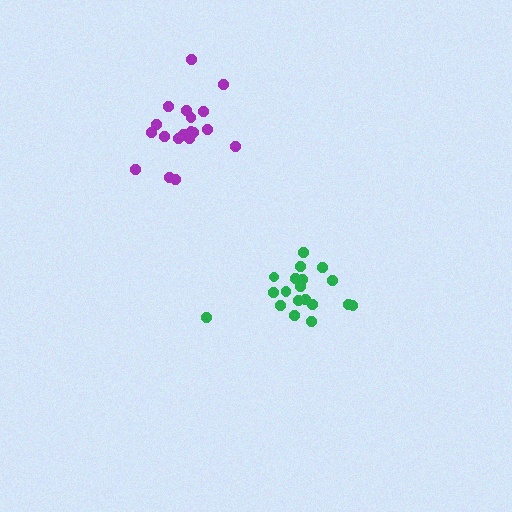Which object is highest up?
The purple cluster is topmost.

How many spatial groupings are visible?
There are 2 spatial groupings.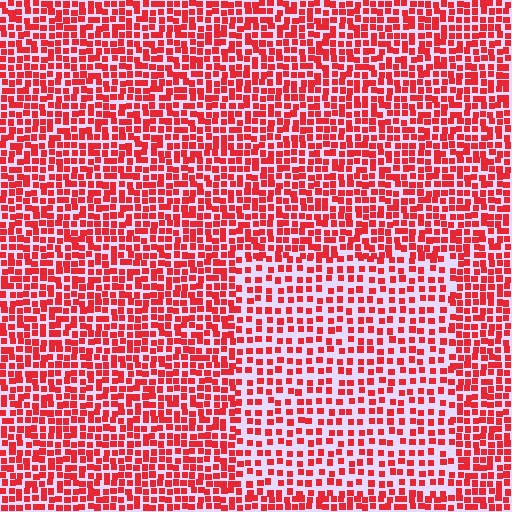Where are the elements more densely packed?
The elements are more densely packed outside the rectangle boundary.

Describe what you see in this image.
The image contains small red elements arranged at two different densities. A rectangle-shaped region is visible where the elements are less densely packed than the surrounding area.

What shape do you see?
I see a rectangle.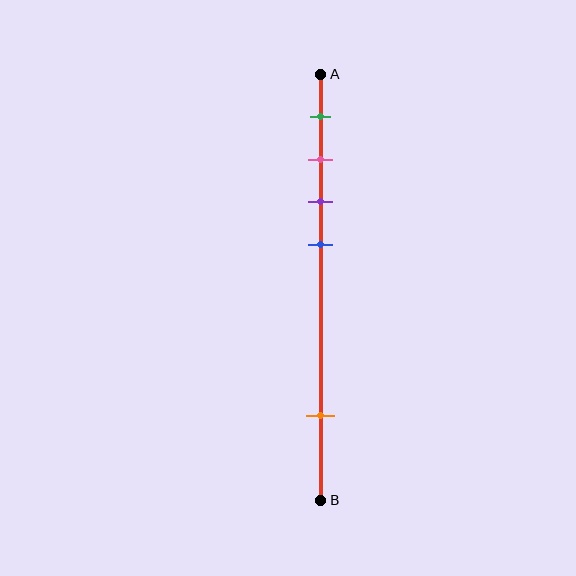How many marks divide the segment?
There are 5 marks dividing the segment.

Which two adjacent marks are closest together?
The pink and purple marks are the closest adjacent pair.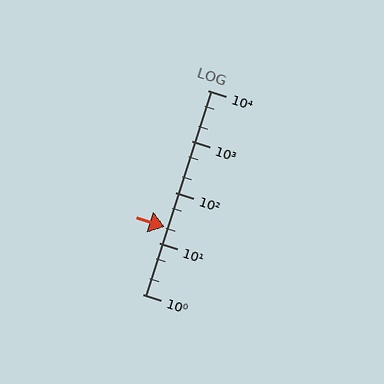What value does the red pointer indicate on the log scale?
The pointer indicates approximately 21.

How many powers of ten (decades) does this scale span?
The scale spans 4 decades, from 1 to 10000.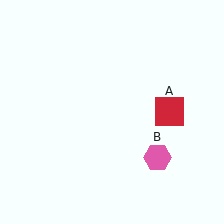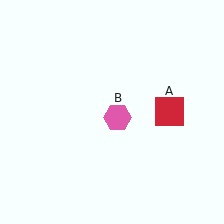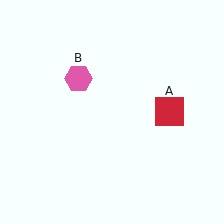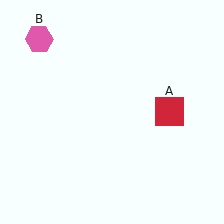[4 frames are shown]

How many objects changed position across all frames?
1 object changed position: pink hexagon (object B).